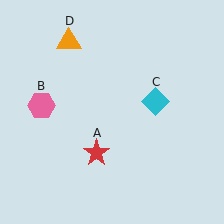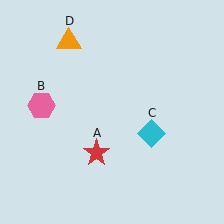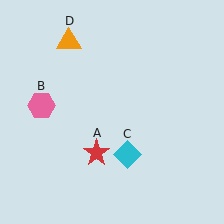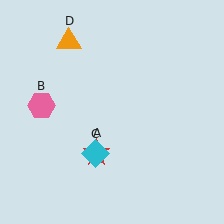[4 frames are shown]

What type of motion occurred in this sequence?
The cyan diamond (object C) rotated clockwise around the center of the scene.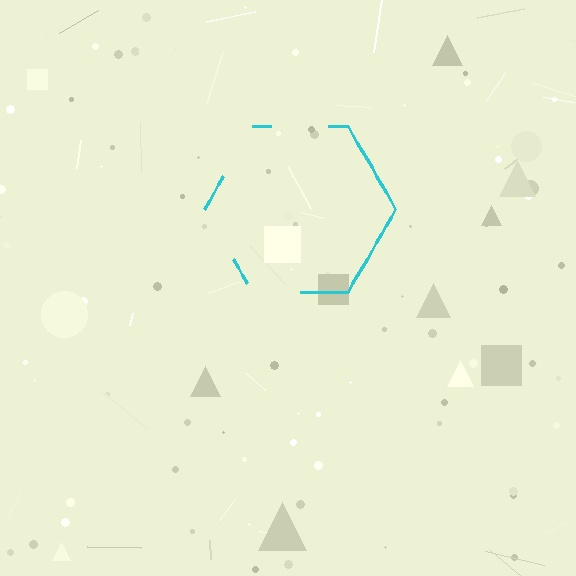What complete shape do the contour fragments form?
The contour fragments form a hexagon.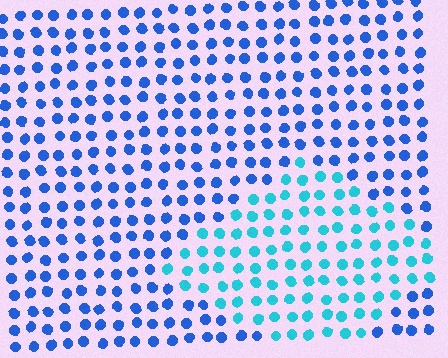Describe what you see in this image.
The image is filled with small blue elements in a uniform arrangement. A diamond-shaped region is visible where the elements are tinted to a slightly different hue, forming a subtle color boundary.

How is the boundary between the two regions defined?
The boundary is defined purely by a slight shift in hue (about 36 degrees). Spacing, size, and orientation are identical on both sides.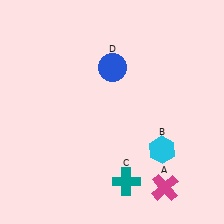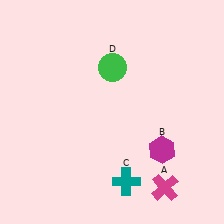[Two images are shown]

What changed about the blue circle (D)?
In Image 1, D is blue. In Image 2, it changed to green.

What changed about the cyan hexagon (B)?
In Image 1, B is cyan. In Image 2, it changed to magenta.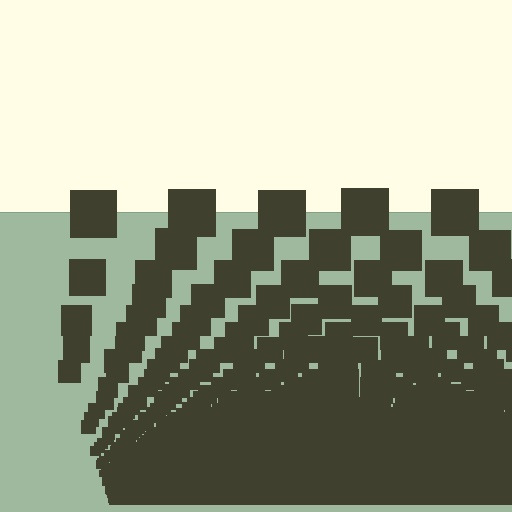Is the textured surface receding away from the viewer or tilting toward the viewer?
The surface appears to tilt toward the viewer. Texture elements get larger and sparser toward the top.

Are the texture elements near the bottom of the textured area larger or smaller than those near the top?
Smaller. The gradient is inverted — elements near the bottom are smaller and denser.